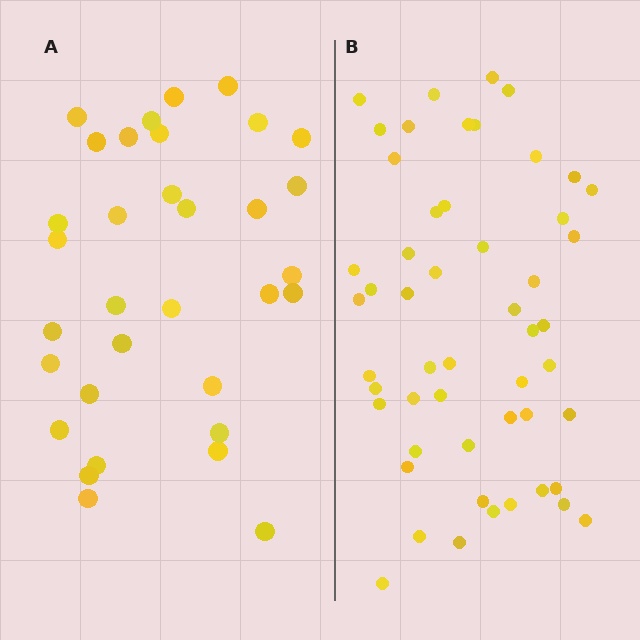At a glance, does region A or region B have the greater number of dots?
Region B (the right region) has more dots.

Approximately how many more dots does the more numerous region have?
Region B has approximately 20 more dots than region A.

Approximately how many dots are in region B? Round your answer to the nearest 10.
About 50 dots. (The exact count is 52, which rounds to 50.)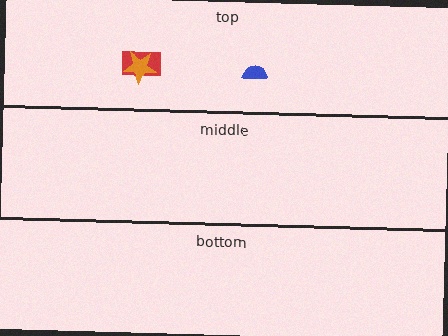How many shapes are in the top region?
3.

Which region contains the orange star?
The top region.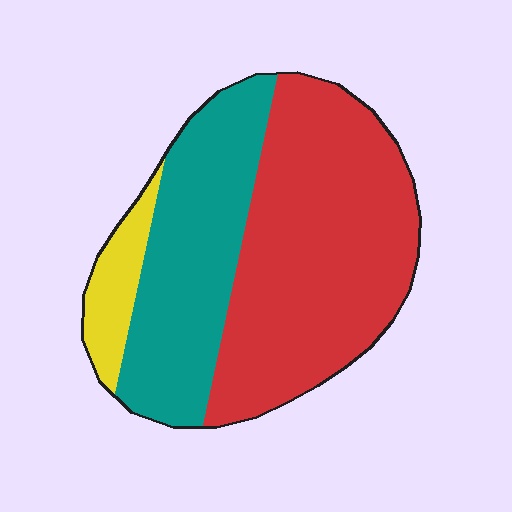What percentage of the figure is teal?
Teal takes up between a quarter and a half of the figure.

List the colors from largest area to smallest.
From largest to smallest: red, teal, yellow.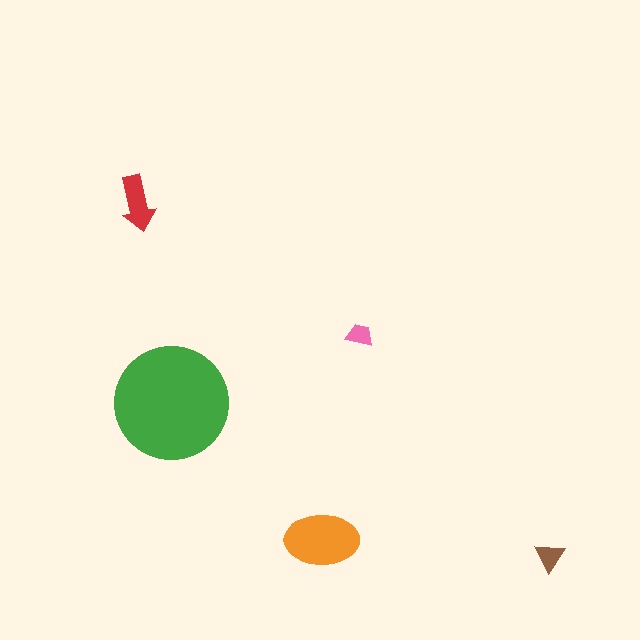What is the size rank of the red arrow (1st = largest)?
3rd.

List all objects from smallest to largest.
The pink trapezoid, the brown triangle, the red arrow, the orange ellipse, the green circle.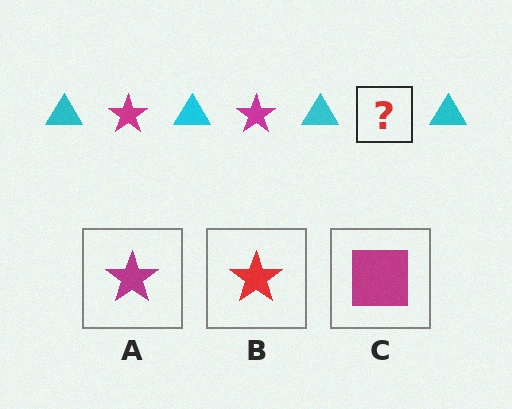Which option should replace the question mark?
Option A.